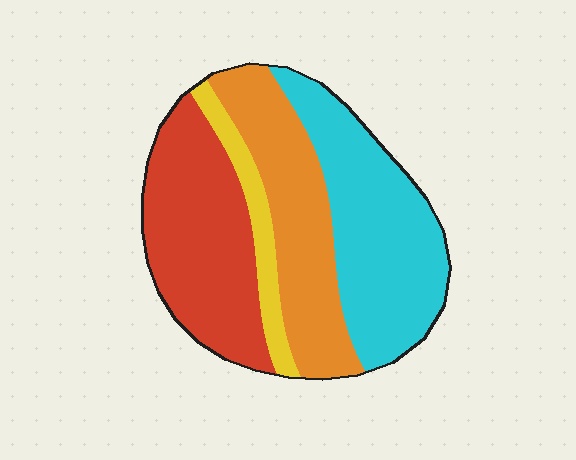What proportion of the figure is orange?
Orange takes up between a sixth and a third of the figure.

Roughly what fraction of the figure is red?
Red takes up about one third (1/3) of the figure.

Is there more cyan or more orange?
Cyan.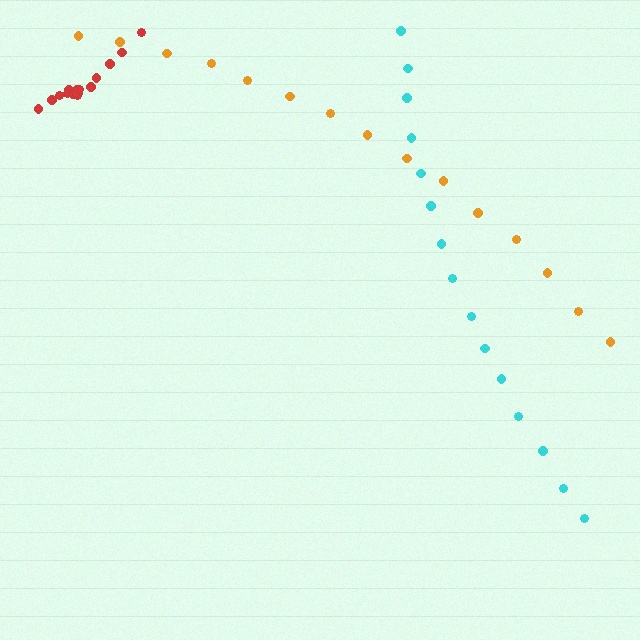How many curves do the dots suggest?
There are 3 distinct paths.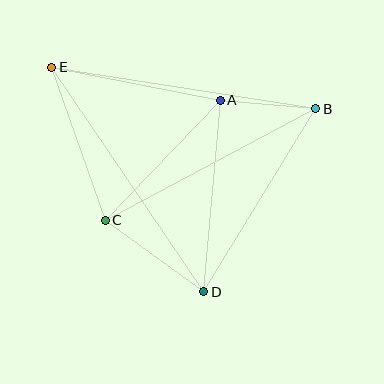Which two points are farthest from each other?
Points D and E are farthest from each other.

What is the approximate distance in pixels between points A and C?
The distance between A and C is approximately 166 pixels.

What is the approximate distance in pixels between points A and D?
The distance between A and D is approximately 192 pixels.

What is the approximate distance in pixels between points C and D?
The distance between C and D is approximately 122 pixels.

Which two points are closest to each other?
Points A and B are closest to each other.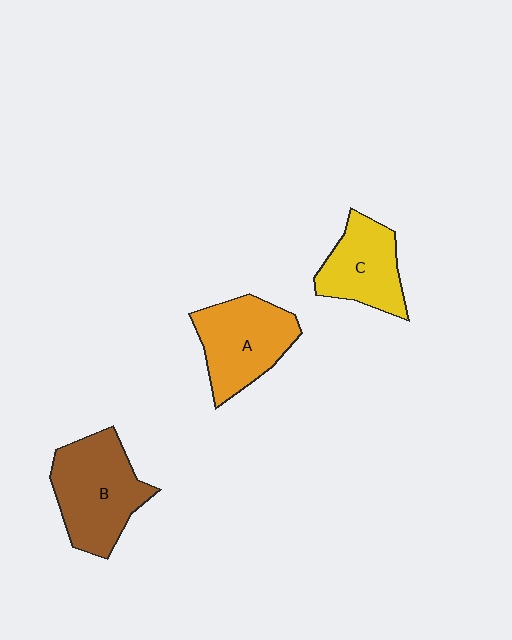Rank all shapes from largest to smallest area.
From largest to smallest: B (brown), A (orange), C (yellow).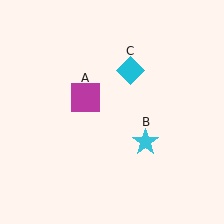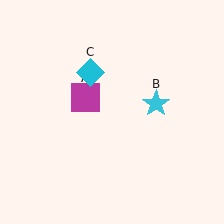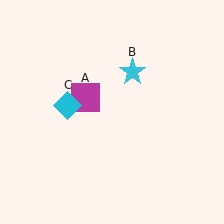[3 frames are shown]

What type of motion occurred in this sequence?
The cyan star (object B), cyan diamond (object C) rotated counterclockwise around the center of the scene.